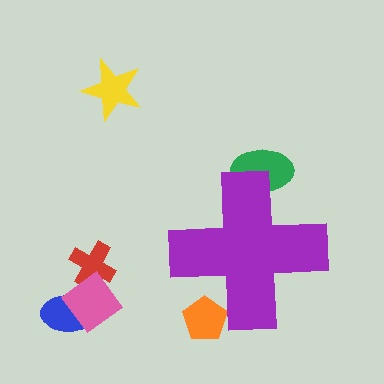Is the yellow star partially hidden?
No, the yellow star is fully visible.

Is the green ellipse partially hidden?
Yes, the green ellipse is partially hidden behind the purple cross.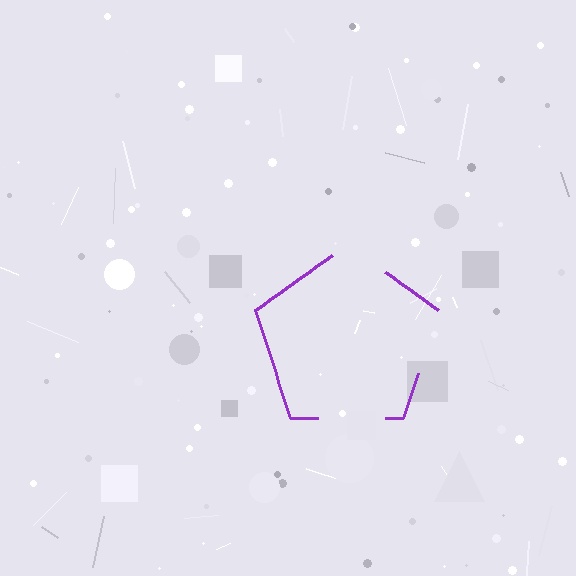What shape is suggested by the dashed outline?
The dashed outline suggests a pentagon.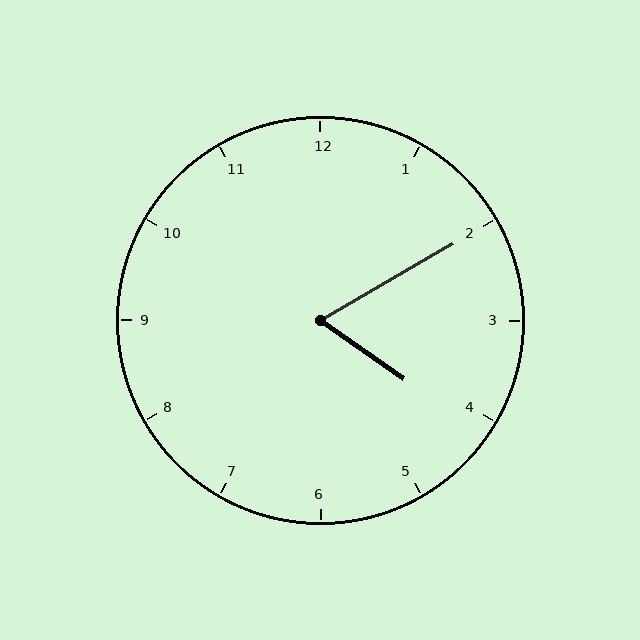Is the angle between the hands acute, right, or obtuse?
It is acute.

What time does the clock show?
4:10.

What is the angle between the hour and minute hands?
Approximately 65 degrees.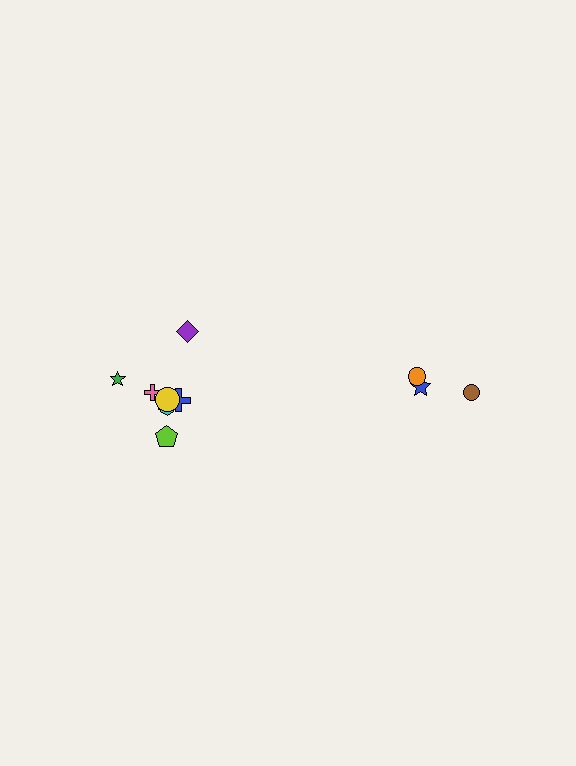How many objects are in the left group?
There are 8 objects.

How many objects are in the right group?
There are 3 objects.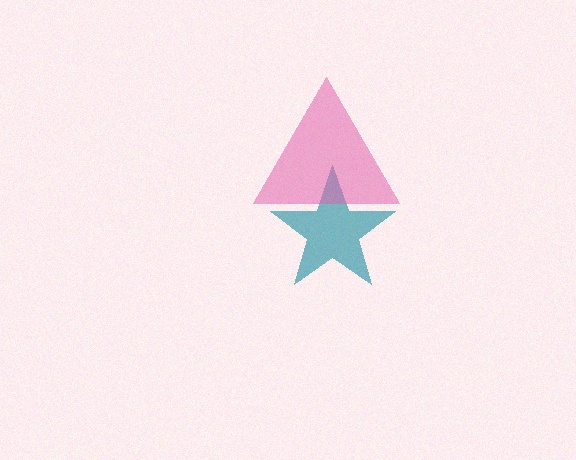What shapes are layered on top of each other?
The layered shapes are: a teal star, a pink triangle.